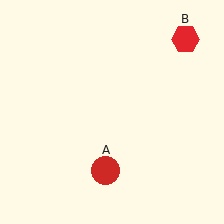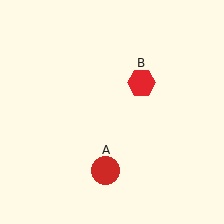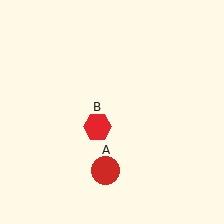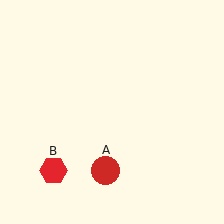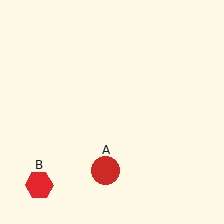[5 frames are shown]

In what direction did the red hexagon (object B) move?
The red hexagon (object B) moved down and to the left.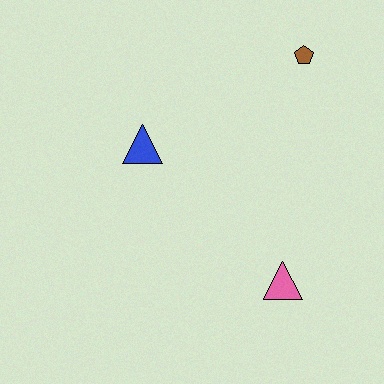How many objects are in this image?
There are 3 objects.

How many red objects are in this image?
There are no red objects.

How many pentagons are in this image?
There is 1 pentagon.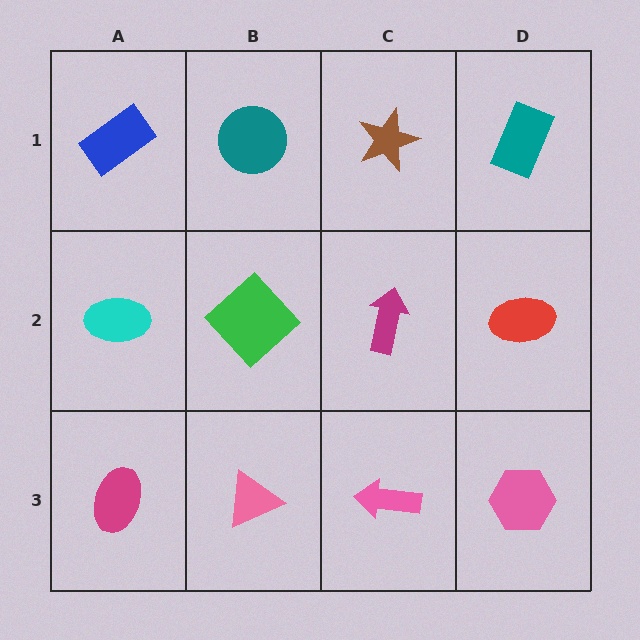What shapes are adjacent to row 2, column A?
A blue rectangle (row 1, column A), a magenta ellipse (row 3, column A), a green diamond (row 2, column B).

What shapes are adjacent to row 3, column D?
A red ellipse (row 2, column D), a pink arrow (row 3, column C).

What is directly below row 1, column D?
A red ellipse.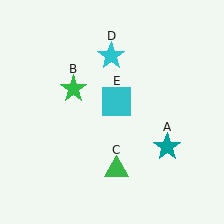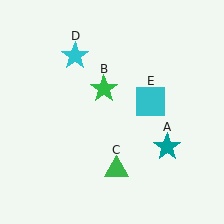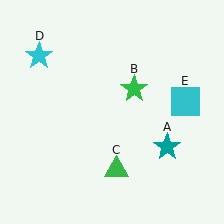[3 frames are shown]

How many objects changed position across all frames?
3 objects changed position: green star (object B), cyan star (object D), cyan square (object E).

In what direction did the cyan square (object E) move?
The cyan square (object E) moved right.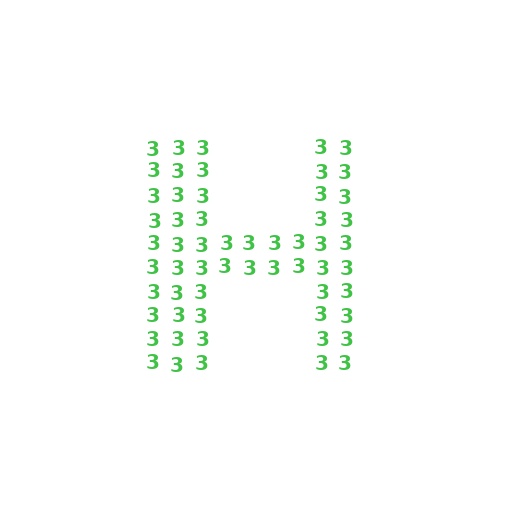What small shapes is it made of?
It is made of small digit 3's.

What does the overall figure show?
The overall figure shows the letter H.